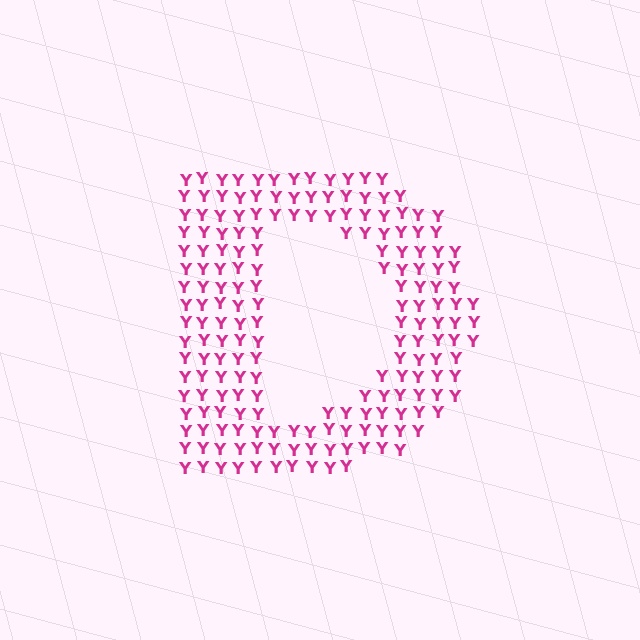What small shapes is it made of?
It is made of small letter Y's.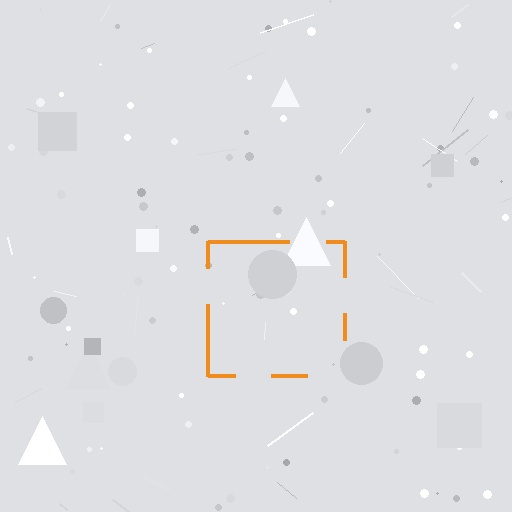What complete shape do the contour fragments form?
The contour fragments form a square.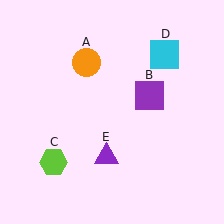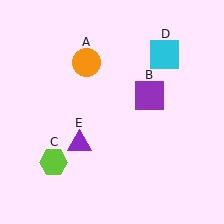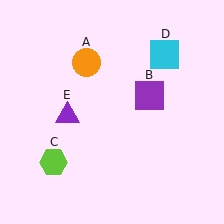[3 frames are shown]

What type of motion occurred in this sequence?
The purple triangle (object E) rotated clockwise around the center of the scene.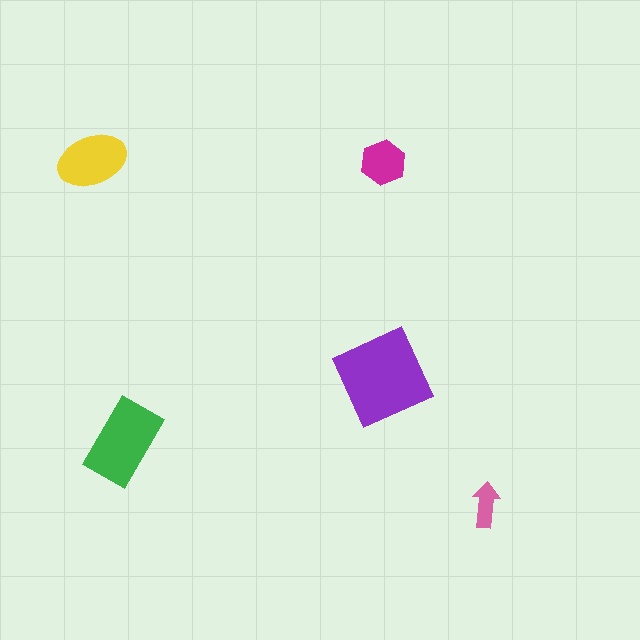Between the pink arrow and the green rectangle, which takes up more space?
The green rectangle.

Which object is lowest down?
The pink arrow is bottommost.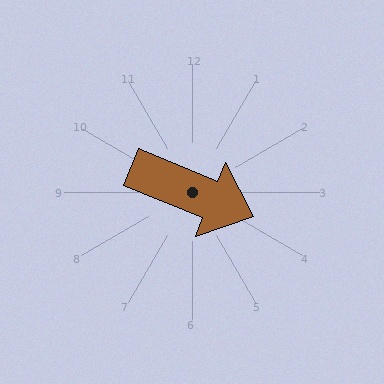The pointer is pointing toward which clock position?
Roughly 4 o'clock.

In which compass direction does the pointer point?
East.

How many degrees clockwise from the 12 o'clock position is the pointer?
Approximately 112 degrees.